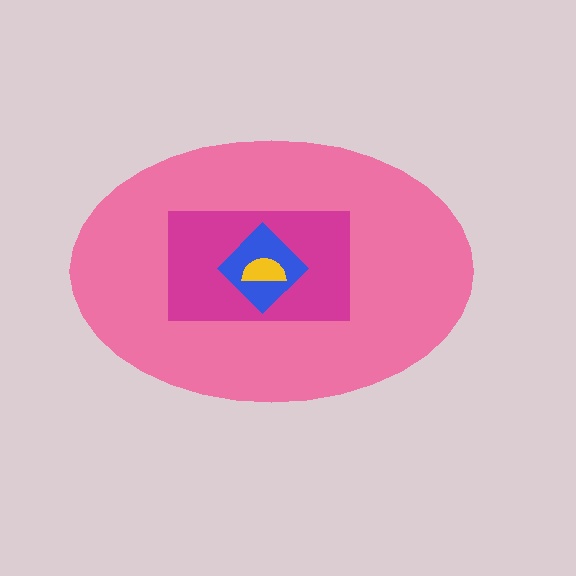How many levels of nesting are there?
4.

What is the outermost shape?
The pink ellipse.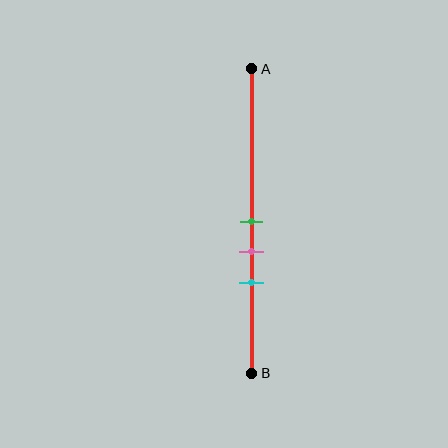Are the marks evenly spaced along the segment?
Yes, the marks are approximately evenly spaced.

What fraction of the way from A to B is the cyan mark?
The cyan mark is approximately 70% (0.7) of the way from A to B.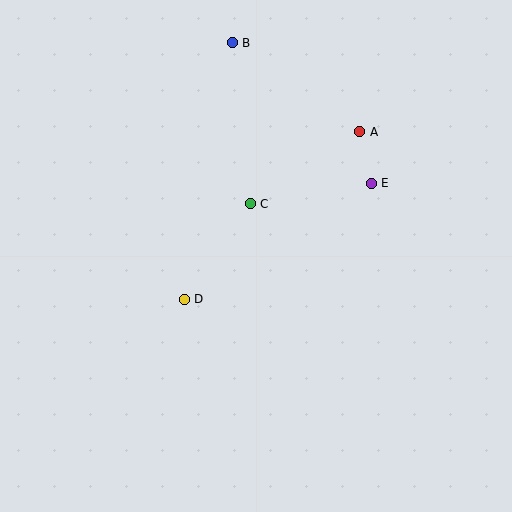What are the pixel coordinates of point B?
Point B is at (232, 43).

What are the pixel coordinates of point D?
Point D is at (184, 299).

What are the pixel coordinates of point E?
Point E is at (371, 183).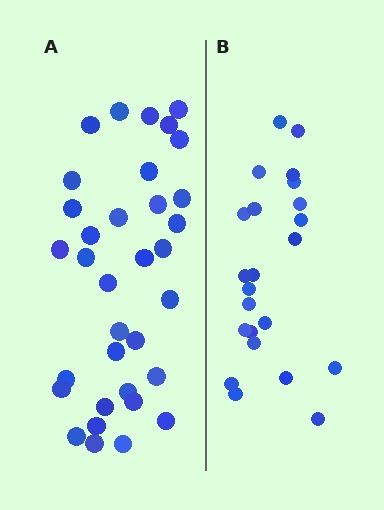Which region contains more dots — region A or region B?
Region A (the left region) has more dots.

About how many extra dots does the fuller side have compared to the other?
Region A has roughly 12 or so more dots than region B.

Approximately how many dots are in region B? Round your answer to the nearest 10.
About 20 dots. (The exact count is 23, which rounds to 20.)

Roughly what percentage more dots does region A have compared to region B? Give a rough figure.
About 50% more.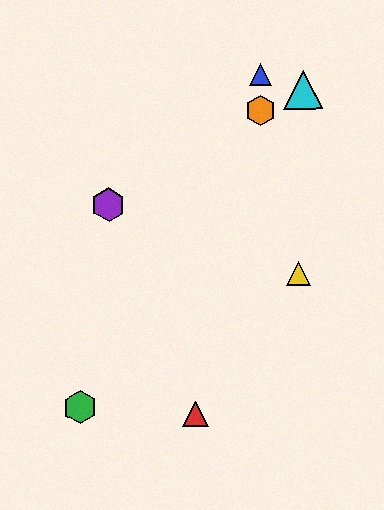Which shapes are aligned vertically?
The blue triangle, the orange hexagon are aligned vertically.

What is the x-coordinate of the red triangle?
The red triangle is at x≈195.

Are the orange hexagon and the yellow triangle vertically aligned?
No, the orange hexagon is at x≈261 and the yellow triangle is at x≈299.